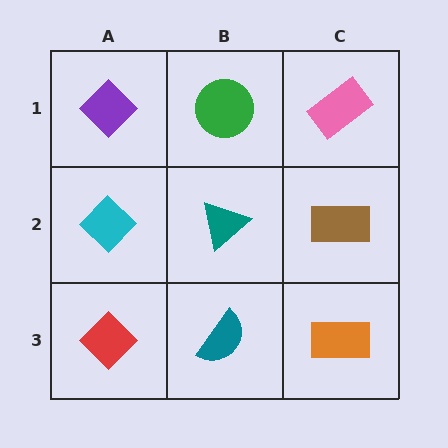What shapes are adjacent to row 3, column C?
A brown rectangle (row 2, column C), a teal semicircle (row 3, column B).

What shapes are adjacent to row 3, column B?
A teal triangle (row 2, column B), a red diamond (row 3, column A), an orange rectangle (row 3, column C).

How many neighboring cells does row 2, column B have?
4.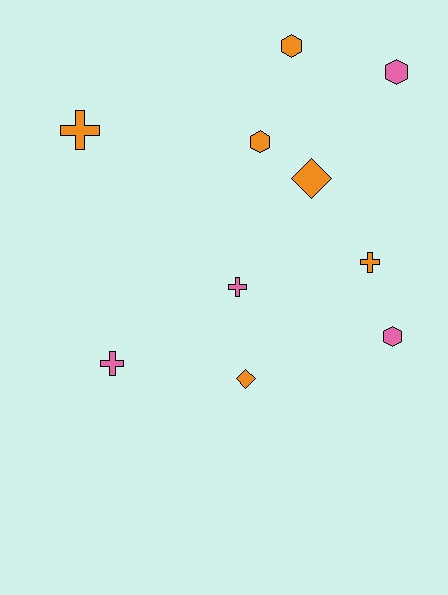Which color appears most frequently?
Orange, with 6 objects.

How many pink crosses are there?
There are 2 pink crosses.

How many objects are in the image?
There are 10 objects.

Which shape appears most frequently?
Hexagon, with 4 objects.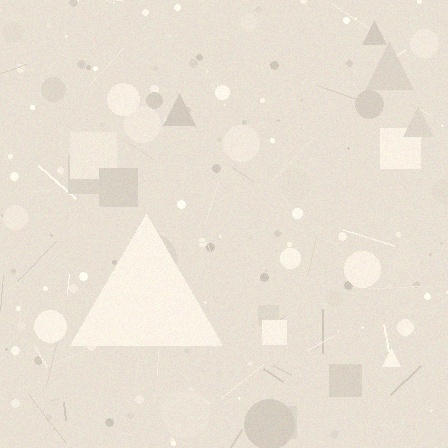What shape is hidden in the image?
A triangle is hidden in the image.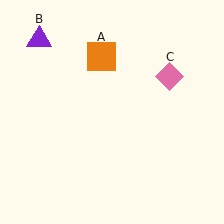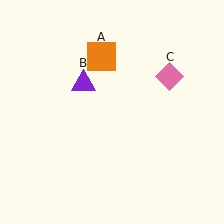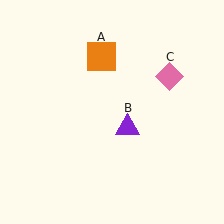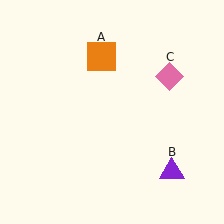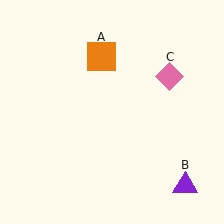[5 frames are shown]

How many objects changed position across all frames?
1 object changed position: purple triangle (object B).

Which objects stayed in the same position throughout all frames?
Orange square (object A) and pink diamond (object C) remained stationary.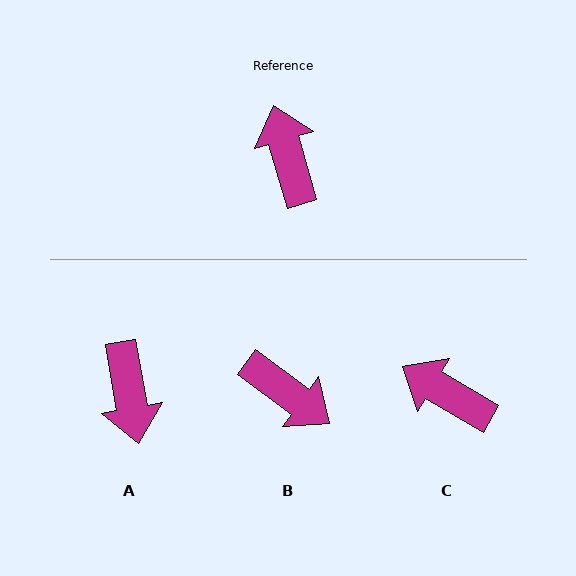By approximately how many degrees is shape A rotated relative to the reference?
Approximately 174 degrees counter-clockwise.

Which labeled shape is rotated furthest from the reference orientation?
A, about 174 degrees away.